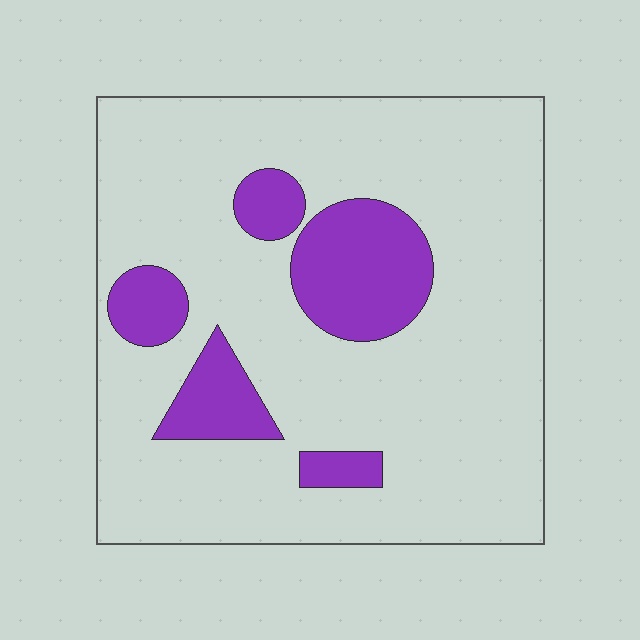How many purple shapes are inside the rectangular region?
5.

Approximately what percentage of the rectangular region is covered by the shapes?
Approximately 20%.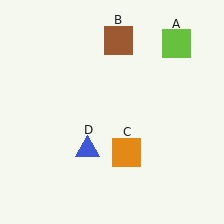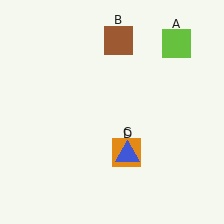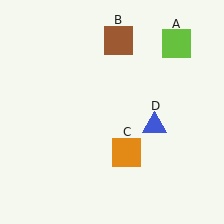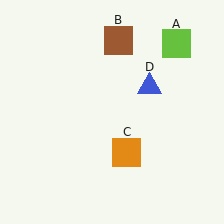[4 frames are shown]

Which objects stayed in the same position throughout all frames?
Lime square (object A) and brown square (object B) and orange square (object C) remained stationary.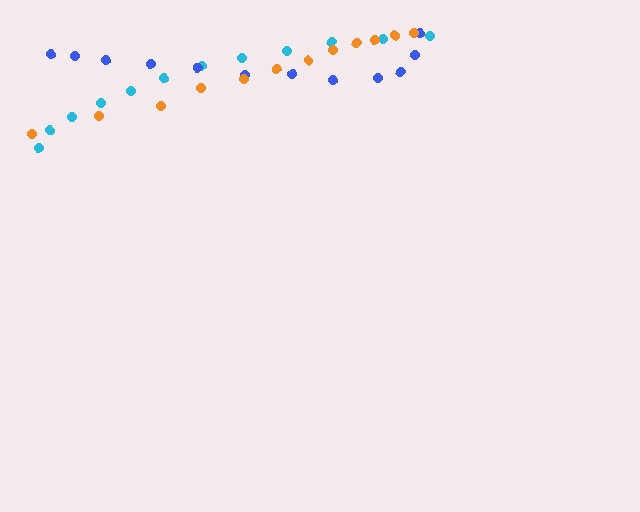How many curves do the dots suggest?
There are 3 distinct paths.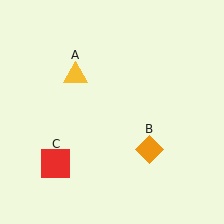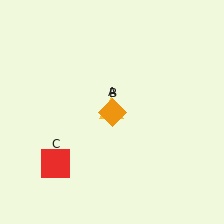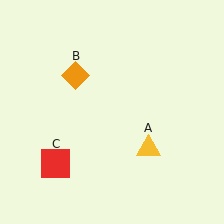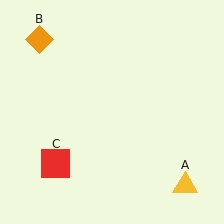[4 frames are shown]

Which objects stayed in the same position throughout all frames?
Red square (object C) remained stationary.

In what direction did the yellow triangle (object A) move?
The yellow triangle (object A) moved down and to the right.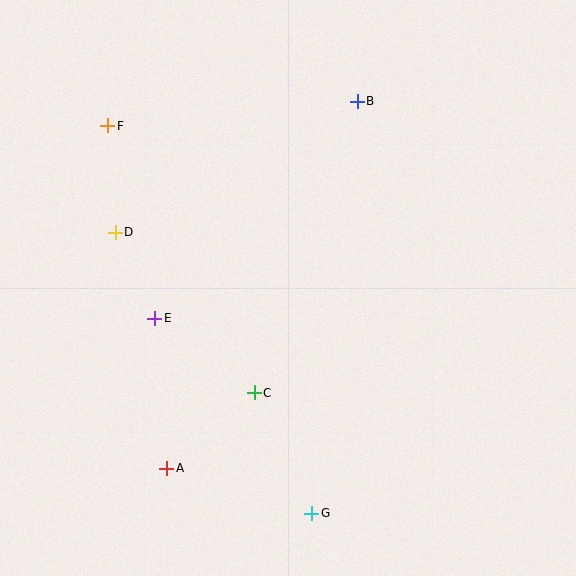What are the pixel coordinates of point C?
Point C is at (254, 393).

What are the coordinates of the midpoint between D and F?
The midpoint between D and F is at (112, 179).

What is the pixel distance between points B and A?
The distance between B and A is 413 pixels.